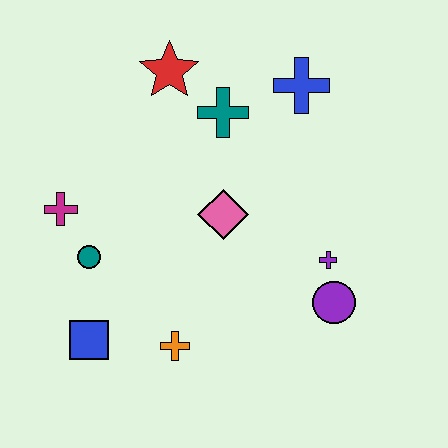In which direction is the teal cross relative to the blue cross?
The teal cross is to the left of the blue cross.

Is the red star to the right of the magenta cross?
Yes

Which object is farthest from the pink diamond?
The blue square is farthest from the pink diamond.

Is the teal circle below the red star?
Yes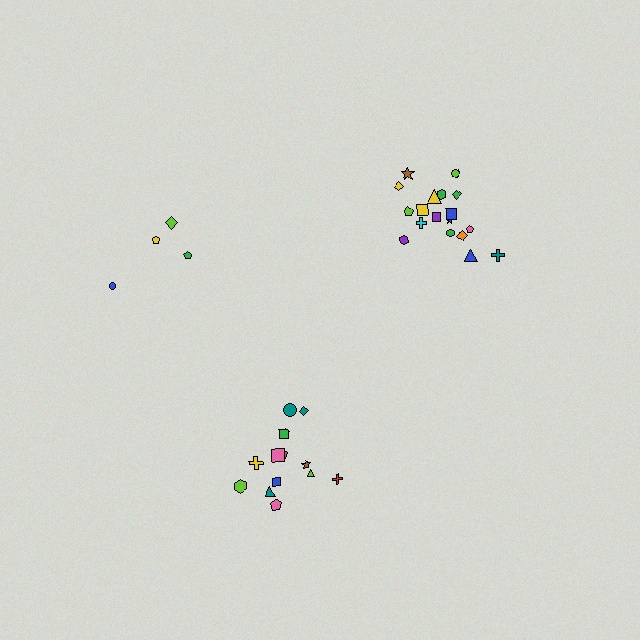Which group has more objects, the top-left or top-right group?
The top-right group.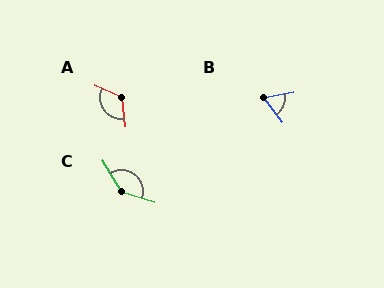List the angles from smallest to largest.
B (63°), A (121°), C (139°).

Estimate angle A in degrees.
Approximately 121 degrees.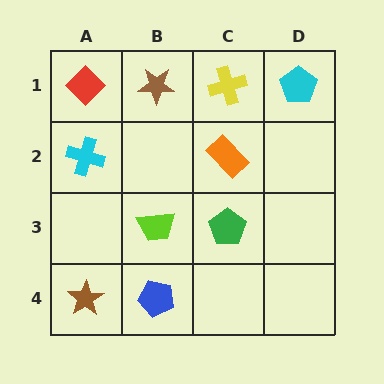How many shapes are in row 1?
4 shapes.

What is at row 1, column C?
A yellow cross.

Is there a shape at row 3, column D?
No, that cell is empty.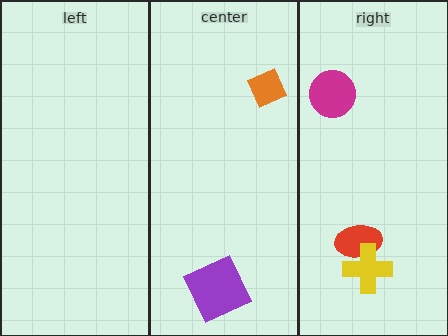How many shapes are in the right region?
3.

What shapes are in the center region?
The orange diamond, the purple square.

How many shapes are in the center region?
2.